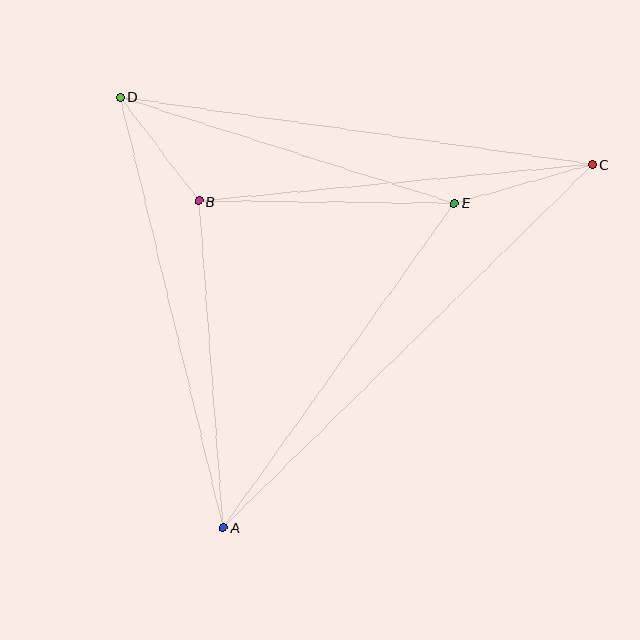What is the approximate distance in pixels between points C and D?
The distance between C and D is approximately 478 pixels.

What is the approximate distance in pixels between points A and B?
The distance between A and B is approximately 327 pixels.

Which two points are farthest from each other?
Points A and C are farthest from each other.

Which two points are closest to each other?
Points B and D are closest to each other.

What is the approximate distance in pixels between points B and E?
The distance between B and E is approximately 256 pixels.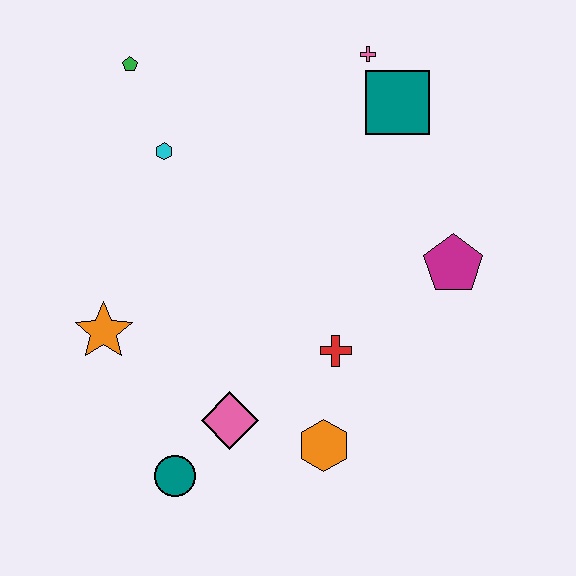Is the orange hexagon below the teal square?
Yes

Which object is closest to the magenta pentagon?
The red cross is closest to the magenta pentagon.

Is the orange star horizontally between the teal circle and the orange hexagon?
No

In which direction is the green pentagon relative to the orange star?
The green pentagon is above the orange star.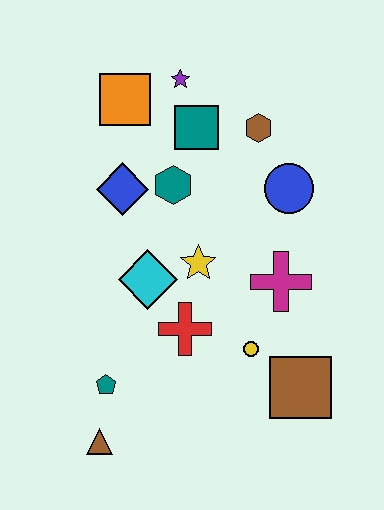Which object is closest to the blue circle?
The brown hexagon is closest to the blue circle.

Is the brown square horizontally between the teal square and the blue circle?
No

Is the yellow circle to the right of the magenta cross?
No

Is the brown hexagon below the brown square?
No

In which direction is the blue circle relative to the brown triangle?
The blue circle is above the brown triangle.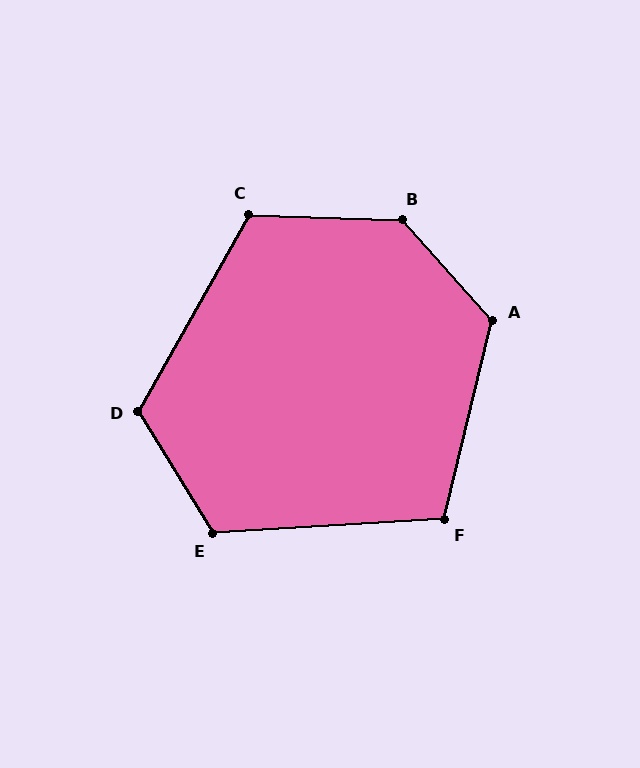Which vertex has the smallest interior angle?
F, at approximately 107 degrees.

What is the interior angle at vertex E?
Approximately 118 degrees (obtuse).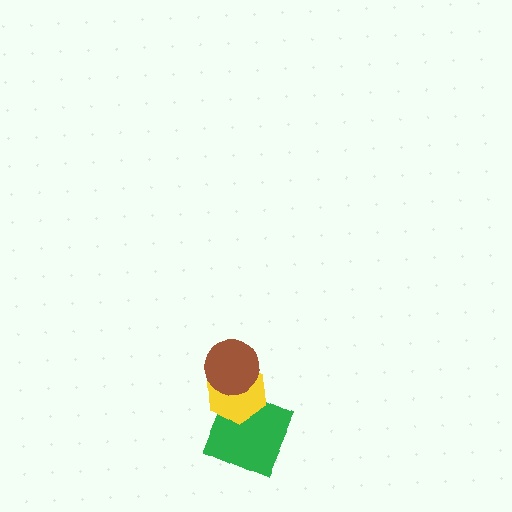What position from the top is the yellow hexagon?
The yellow hexagon is 2nd from the top.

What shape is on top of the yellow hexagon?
The brown circle is on top of the yellow hexagon.